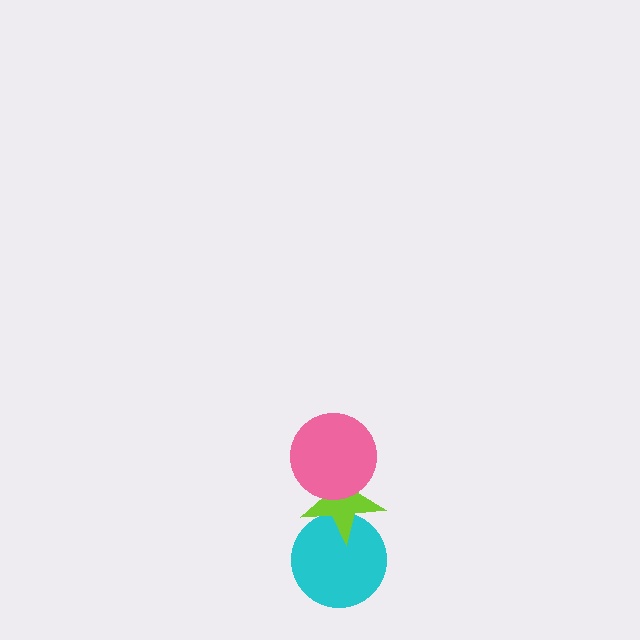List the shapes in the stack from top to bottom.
From top to bottom: the pink circle, the lime star, the cyan circle.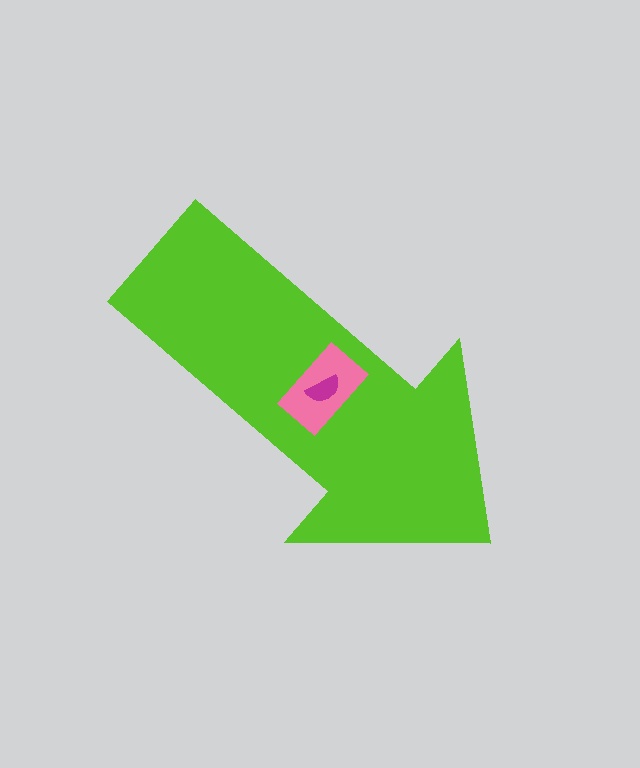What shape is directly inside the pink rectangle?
The magenta semicircle.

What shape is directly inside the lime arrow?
The pink rectangle.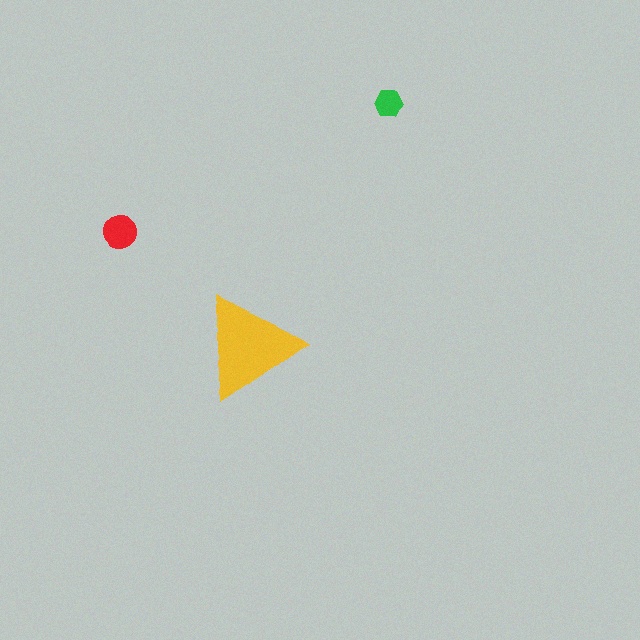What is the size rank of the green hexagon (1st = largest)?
3rd.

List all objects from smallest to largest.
The green hexagon, the red circle, the yellow triangle.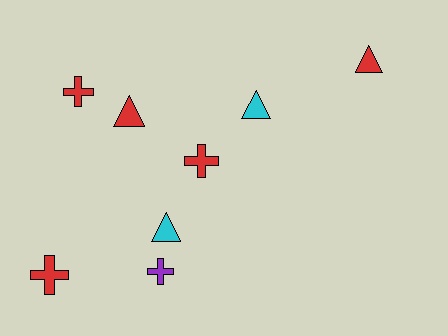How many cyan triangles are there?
There are 2 cyan triangles.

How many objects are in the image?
There are 8 objects.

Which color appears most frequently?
Red, with 5 objects.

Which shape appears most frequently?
Triangle, with 4 objects.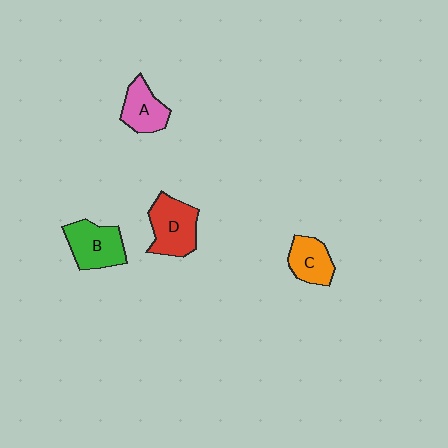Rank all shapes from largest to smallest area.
From largest to smallest: D (red), B (green), A (pink), C (orange).